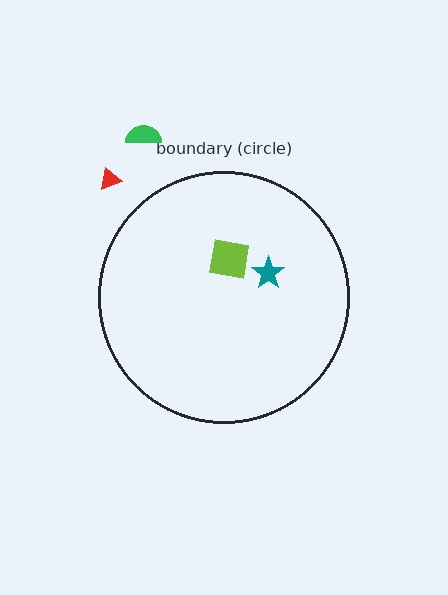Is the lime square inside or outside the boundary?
Inside.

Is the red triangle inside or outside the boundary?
Outside.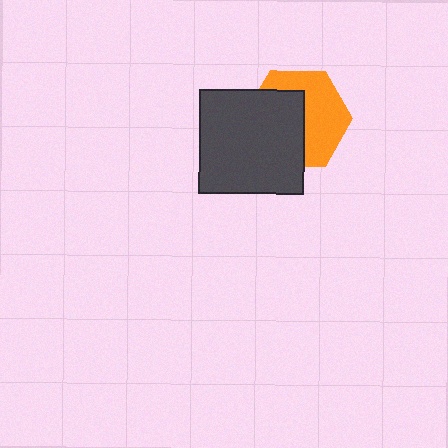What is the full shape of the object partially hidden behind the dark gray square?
The partially hidden object is an orange hexagon.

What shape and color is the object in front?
The object in front is a dark gray square.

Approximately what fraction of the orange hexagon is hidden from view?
Roughly 48% of the orange hexagon is hidden behind the dark gray square.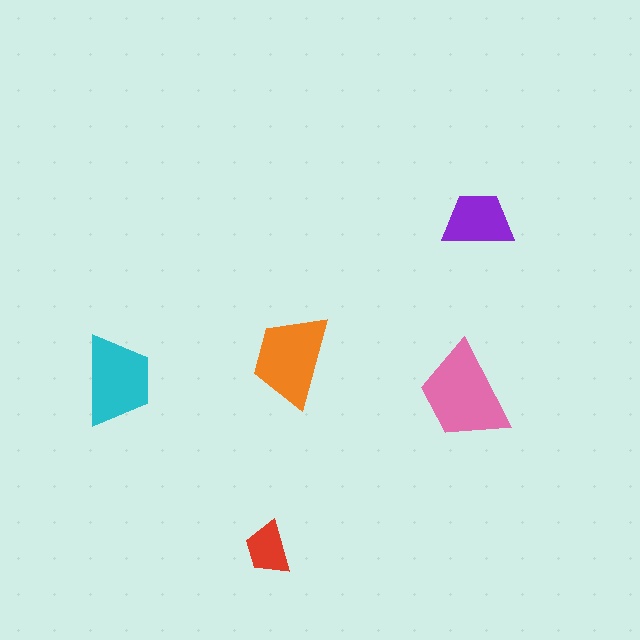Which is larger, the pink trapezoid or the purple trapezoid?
The pink one.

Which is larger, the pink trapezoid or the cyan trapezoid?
The pink one.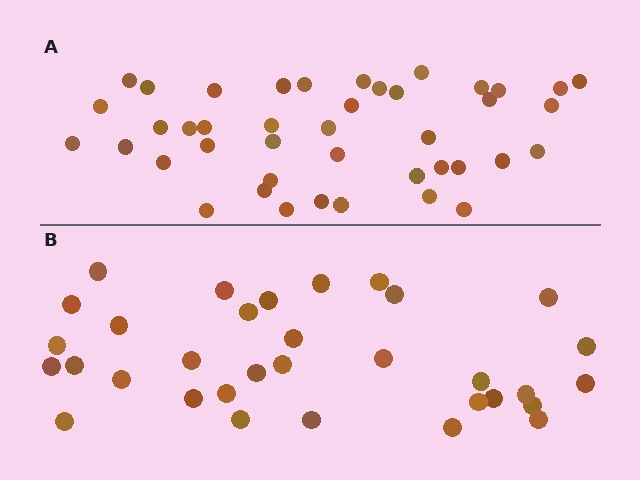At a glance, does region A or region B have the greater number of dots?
Region A (the top region) has more dots.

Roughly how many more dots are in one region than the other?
Region A has roughly 8 or so more dots than region B.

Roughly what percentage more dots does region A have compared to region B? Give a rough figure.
About 25% more.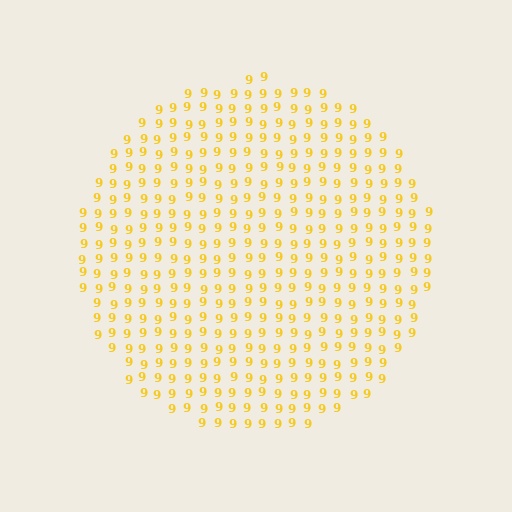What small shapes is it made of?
It is made of small digit 9's.